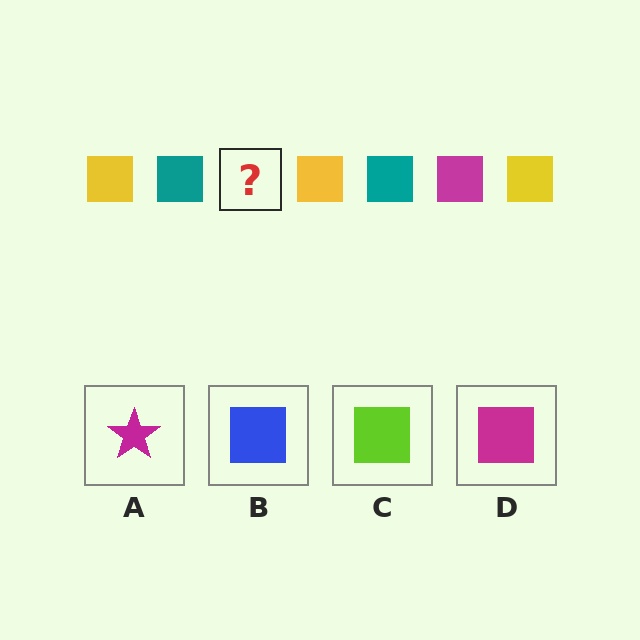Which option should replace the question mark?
Option D.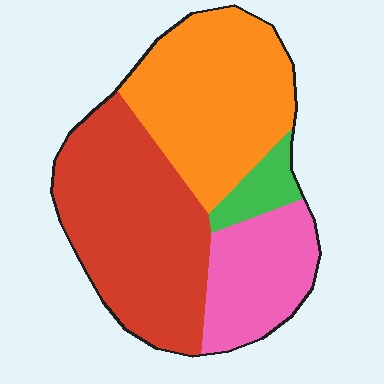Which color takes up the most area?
Red, at roughly 40%.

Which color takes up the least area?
Green, at roughly 5%.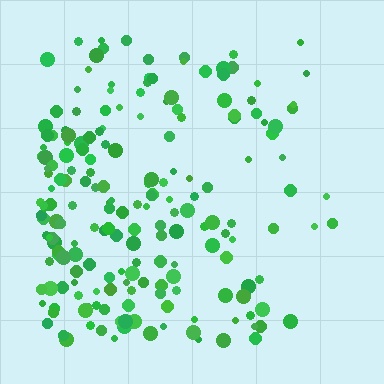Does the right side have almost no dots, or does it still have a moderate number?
Still a moderate number, just noticeably fewer than the left.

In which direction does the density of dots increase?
From right to left, with the left side densest.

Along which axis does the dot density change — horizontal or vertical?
Horizontal.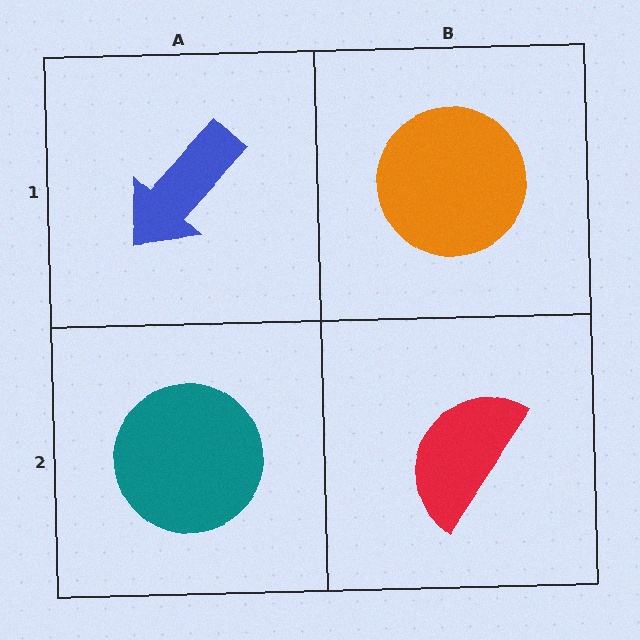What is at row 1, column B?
An orange circle.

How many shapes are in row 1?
2 shapes.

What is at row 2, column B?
A red semicircle.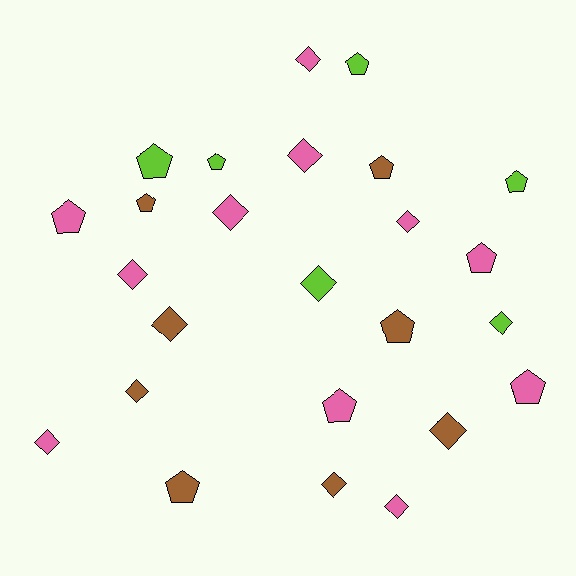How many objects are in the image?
There are 25 objects.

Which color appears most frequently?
Pink, with 11 objects.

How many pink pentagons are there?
There are 4 pink pentagons.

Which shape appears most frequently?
Diamond, with 13 objects.